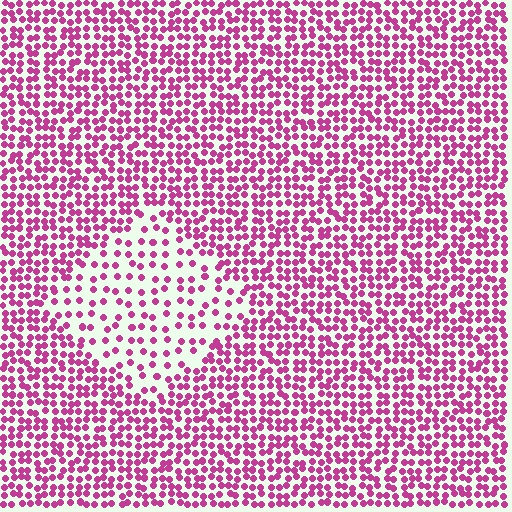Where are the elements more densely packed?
The elements are more densely packed outside the diamond boundary.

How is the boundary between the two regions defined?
The boundary is defined by a change in element density (approximately 2.2x ratio). All elements are the same color, size, and shape.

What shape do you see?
I see a diamond.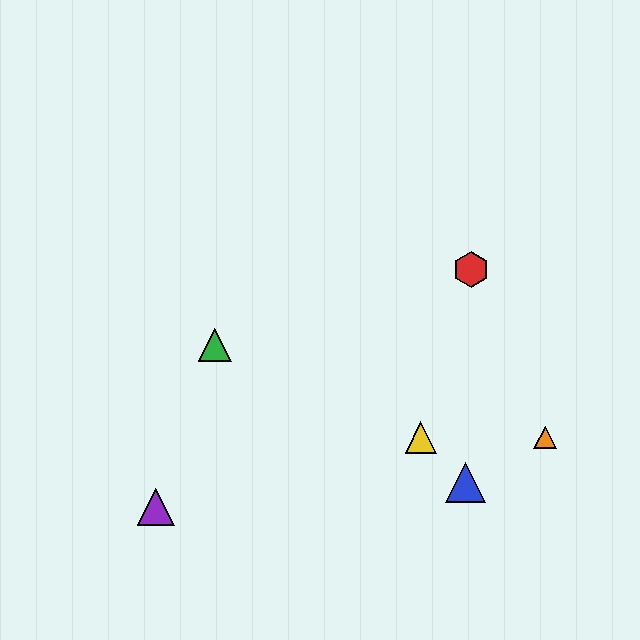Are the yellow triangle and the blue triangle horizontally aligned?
No, the yellow triangle is at y≈437 and the blue triangle is at y≈483.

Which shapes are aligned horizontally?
The yellow triangle, the orange triangle are aligned horizontally.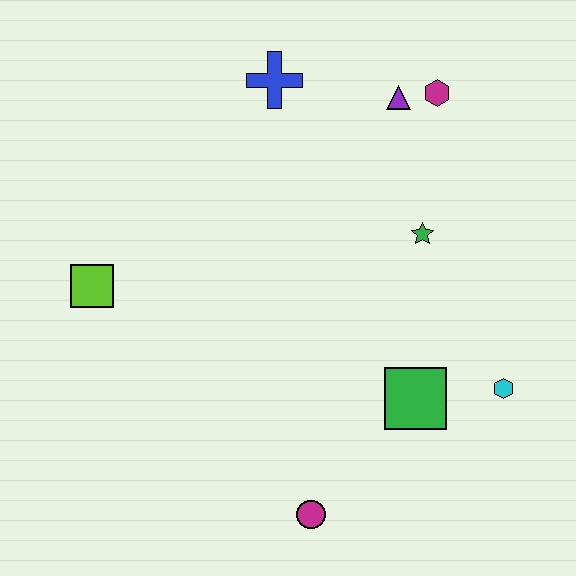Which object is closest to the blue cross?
The purple triangle is closest to the blue cross.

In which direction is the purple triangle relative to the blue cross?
The purple triangle is to the right of the blue cross.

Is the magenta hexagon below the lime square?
No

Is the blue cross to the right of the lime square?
Yes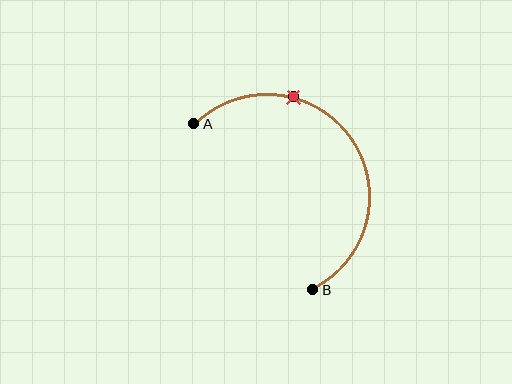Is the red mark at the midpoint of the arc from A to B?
No. The red mark lies on the arc but is closer to endpoint A. The arc midpoint would be at the point on the curve equidistant along the arc from both A and B.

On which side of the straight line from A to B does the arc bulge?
The arc bulges above and to the right of the straight line connecting A and B.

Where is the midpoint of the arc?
The arc midpoint is the point on the curve farthest from the straight line joining A and B. It sits above and to the right of that line.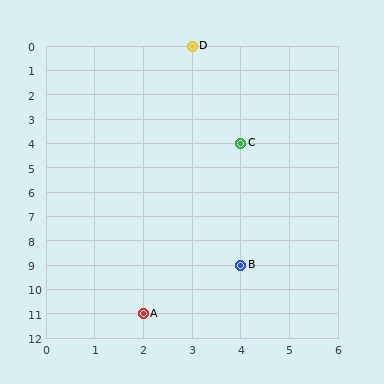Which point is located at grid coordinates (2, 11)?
Point A is at (2, 11).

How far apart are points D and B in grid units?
Points D and B are 1 column and 9 rows apart (about 9.1 grid units diagonally).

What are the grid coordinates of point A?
Point A is at grid coordinates (2, 11).